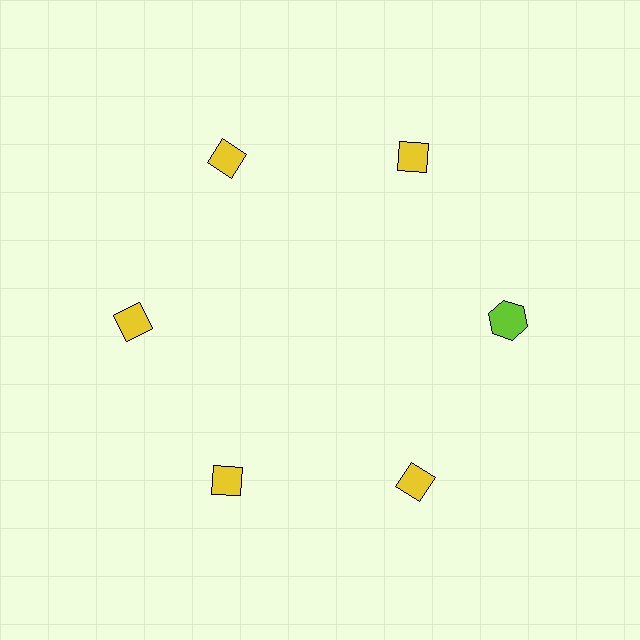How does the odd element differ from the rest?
It differs in both color (lime instead of yellow) and shape (hexagon instead of diamond).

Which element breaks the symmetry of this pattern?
The lime hexagon at roughly the 3 o'clock position breaks the symmetry. All other shapes are yellow diamonds.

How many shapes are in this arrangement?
There are 6 shapes arranged in a ring pattern.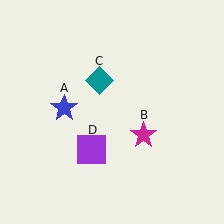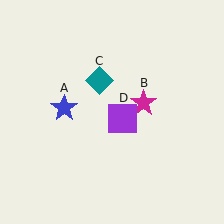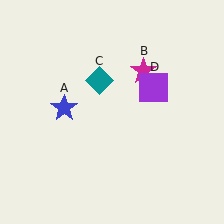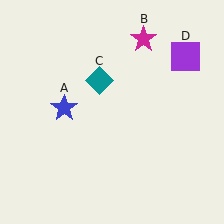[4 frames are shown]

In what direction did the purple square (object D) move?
The purple square (object D) moved up and to the right.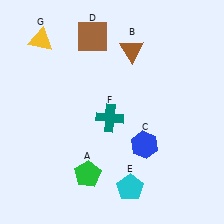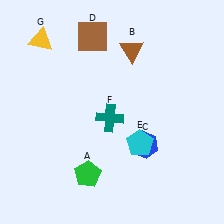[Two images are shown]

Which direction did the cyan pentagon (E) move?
The cyan pentagon (E) moved up.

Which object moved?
The cyan pentagon (E) moved up.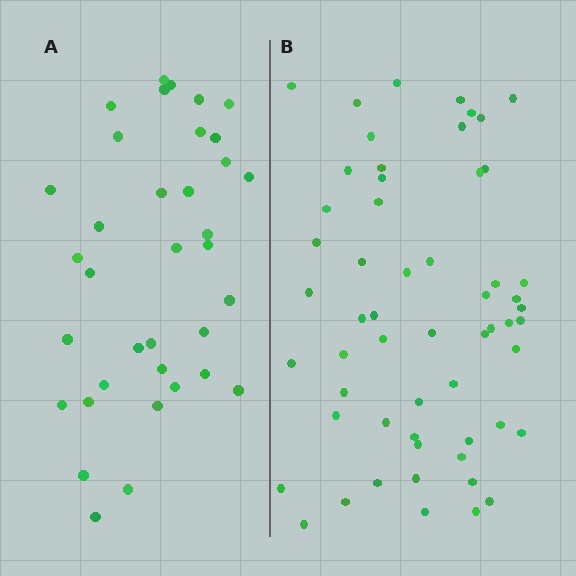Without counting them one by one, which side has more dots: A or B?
Region B (the right region) has more dots.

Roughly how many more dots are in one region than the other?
Region B has approximately 20 more dots than region A.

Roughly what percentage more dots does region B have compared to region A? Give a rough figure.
About 60% more.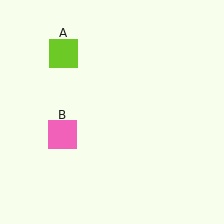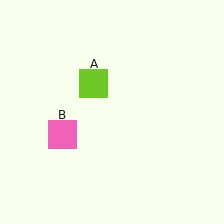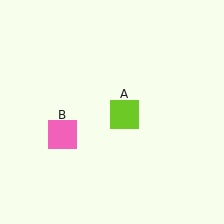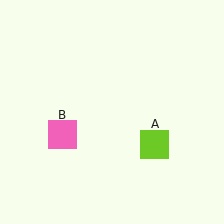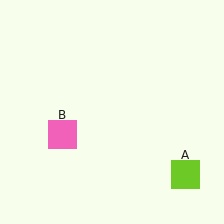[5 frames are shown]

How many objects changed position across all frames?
1 object changed position: lime square (object A).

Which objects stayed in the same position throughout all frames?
Pink square (object B) remained stationary.